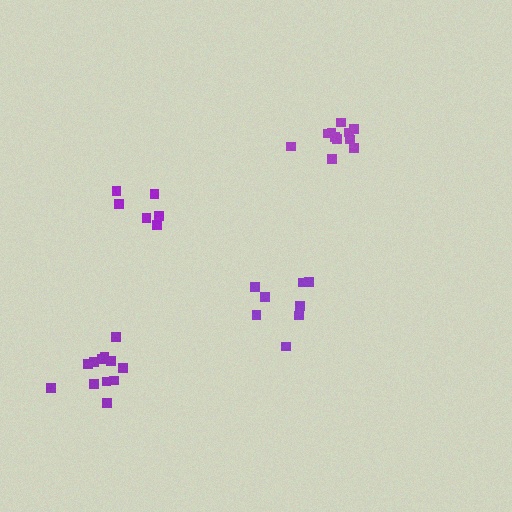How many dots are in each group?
Group 1: 6 dots, Group 2: 11 dots, Group 3: 8 dots, Group 4: 12 dots (37 total).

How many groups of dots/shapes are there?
There are 4 groups.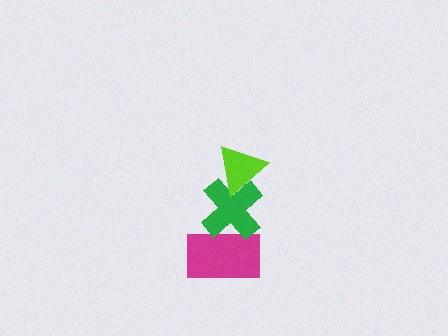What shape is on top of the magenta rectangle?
The green cross is on top of the magenta rectangle.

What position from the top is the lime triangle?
The lime triangle is 1st from the top.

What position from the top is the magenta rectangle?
The magenta rectangle is 3rd from the top.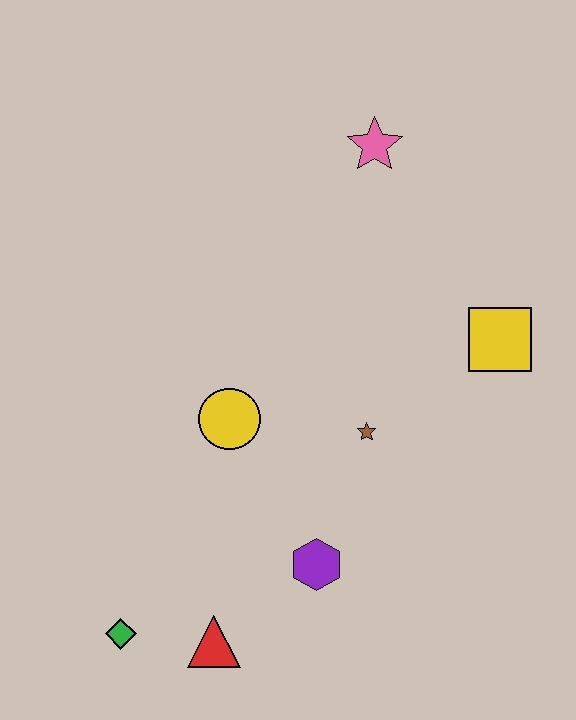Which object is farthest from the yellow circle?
The pink star is farthest from the yellow circle.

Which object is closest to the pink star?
The yellow square is closest to the pink star.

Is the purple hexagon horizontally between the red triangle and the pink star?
Yes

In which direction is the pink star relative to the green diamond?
The pink star is above the green diamond.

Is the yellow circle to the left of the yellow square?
Yes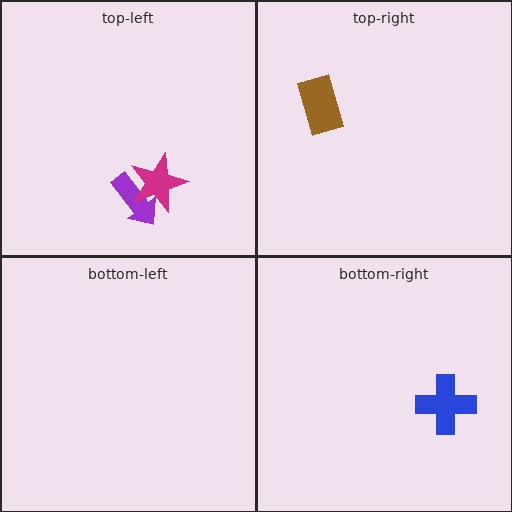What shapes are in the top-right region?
The brown rectangle.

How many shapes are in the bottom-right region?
1.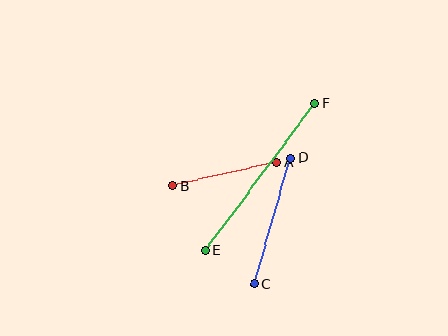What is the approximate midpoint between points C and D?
The midpoint is at approximately (273, 221) pixels.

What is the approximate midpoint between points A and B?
The midpoint is at approximately (225, 174) pixels.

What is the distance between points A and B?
The distance is approximately 106 pixels.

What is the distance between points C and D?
The distance is approximately 131 pixels.